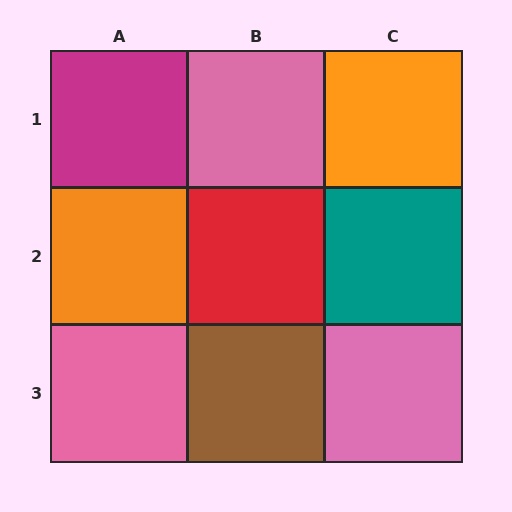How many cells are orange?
2 cells are orange.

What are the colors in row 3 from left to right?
Pink, brown, pink.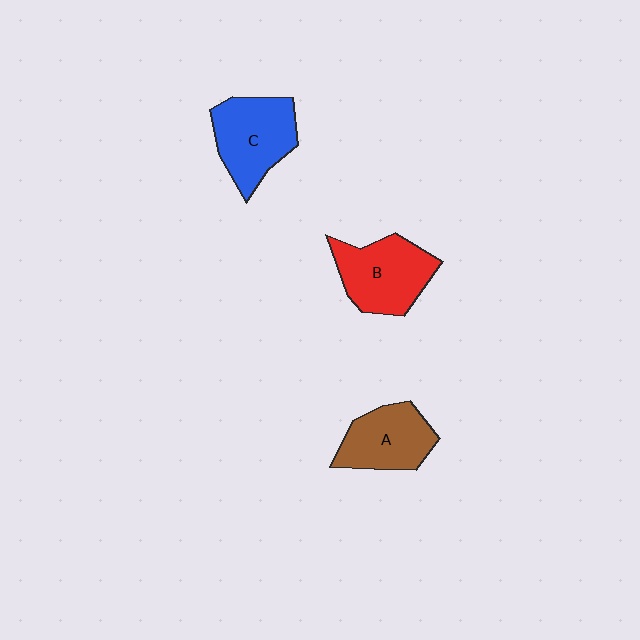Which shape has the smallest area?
Shape A (brown).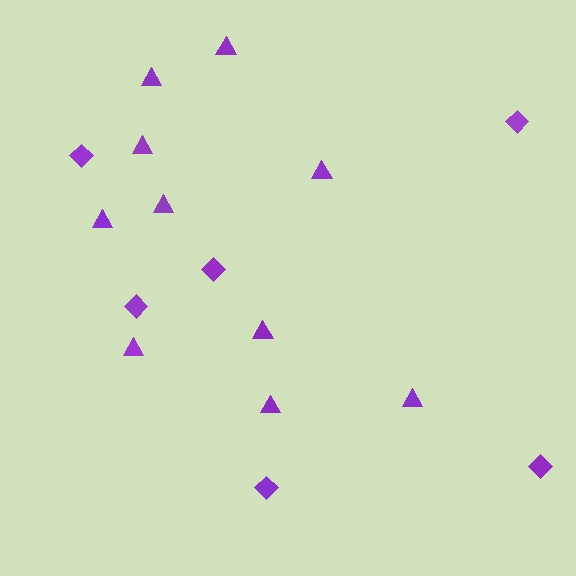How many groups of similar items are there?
There are 2 groups: one group of triangles (10) and one group of diamonds (6).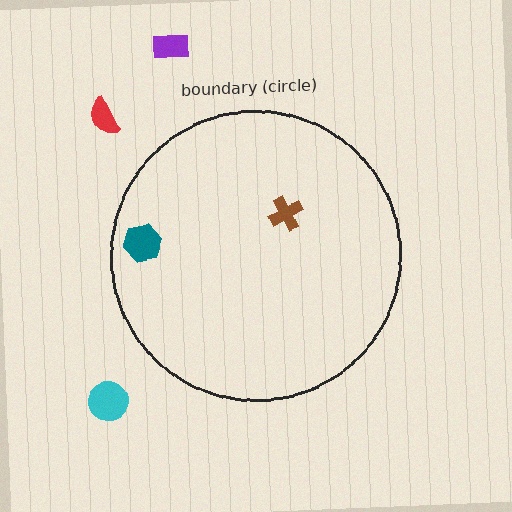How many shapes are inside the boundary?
2 inside, 3 outside.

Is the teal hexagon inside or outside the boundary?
Inside.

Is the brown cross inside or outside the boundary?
Inside.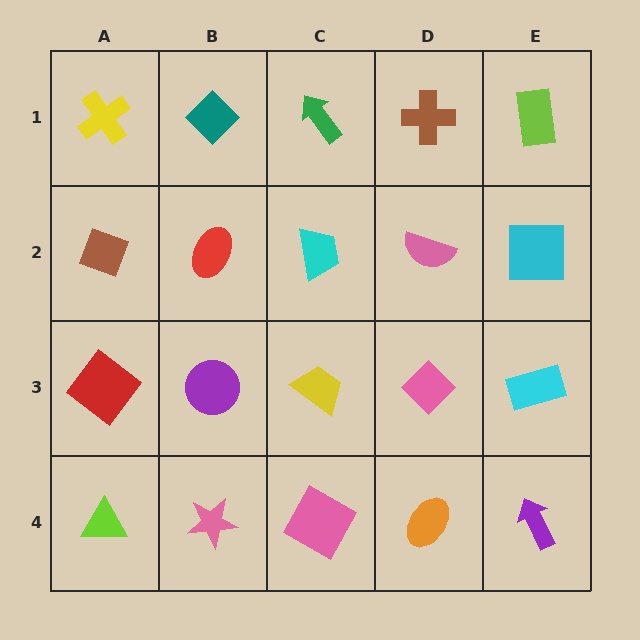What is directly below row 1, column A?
A brown diamond.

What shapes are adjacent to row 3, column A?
A brown diamond (row 2, column A), a lime triangle (row 4, column A), a purple circle (row 3, column B).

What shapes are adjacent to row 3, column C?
A cyan trapezoid (row 2, column C), a pink square (row 4, column C), a purple circle (row 3, column B), a pink diamond (row 3, column D).